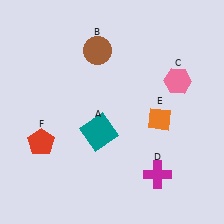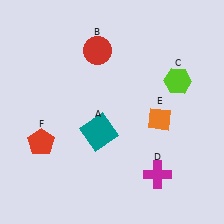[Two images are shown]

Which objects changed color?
B changed from brown to red. C changed from pink to lime.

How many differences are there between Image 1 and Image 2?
There are 2 differences between the two images.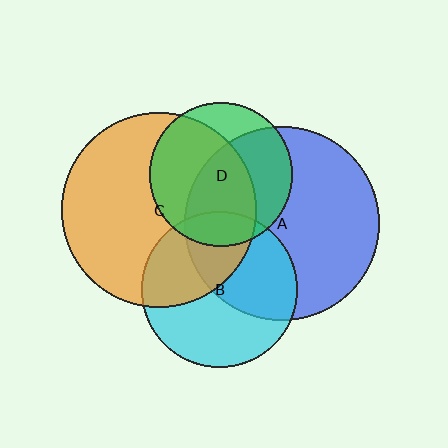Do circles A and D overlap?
Yes.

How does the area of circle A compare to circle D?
Approximately 1.8 times.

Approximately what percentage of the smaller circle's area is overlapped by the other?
Approximately 60%.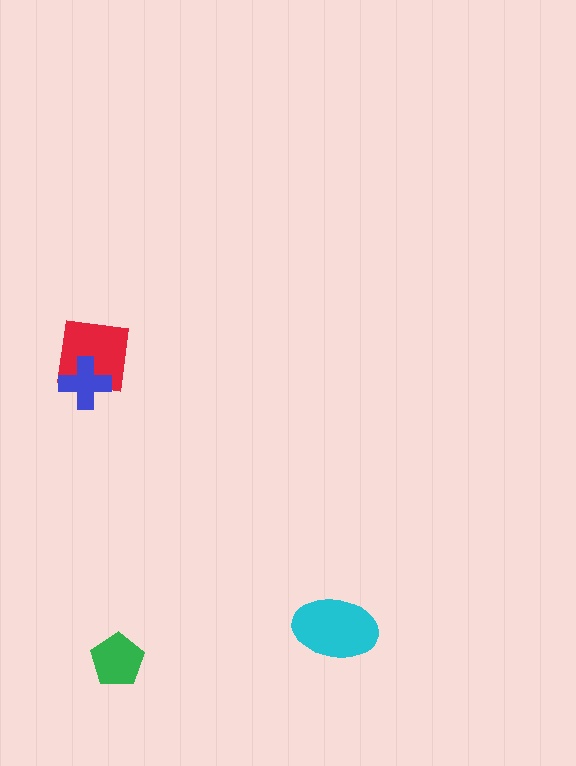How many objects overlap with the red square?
1 object overlaps with the red square.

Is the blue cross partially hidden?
No, no other shape covers it.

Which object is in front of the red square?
The blue cross is in front of the red square.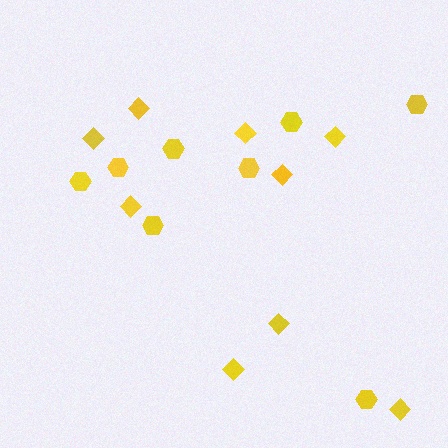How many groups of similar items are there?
There are 2 groups: one group of diamonds (9) and one group of hexagons (8).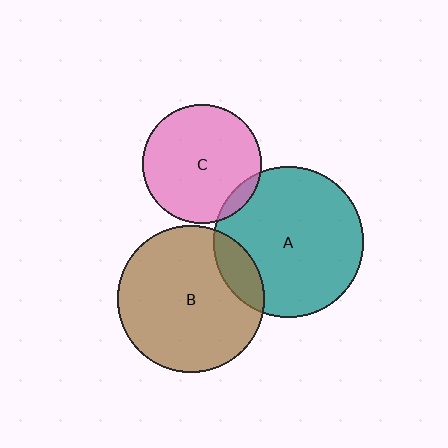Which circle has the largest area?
Circle A (teal).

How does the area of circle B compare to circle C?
Approximately 1.5 times.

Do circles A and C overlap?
Yes.